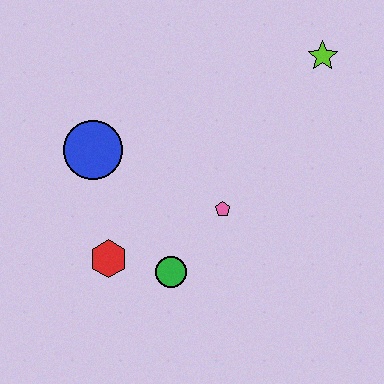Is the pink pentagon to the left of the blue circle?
No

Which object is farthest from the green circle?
The lime star is farthest from the green circle.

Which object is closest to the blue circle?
The red hexagon is closest to the blue circle.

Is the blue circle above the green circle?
Yes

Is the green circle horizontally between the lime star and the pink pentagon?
No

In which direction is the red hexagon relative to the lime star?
The red hexagon is to the left of the lime star.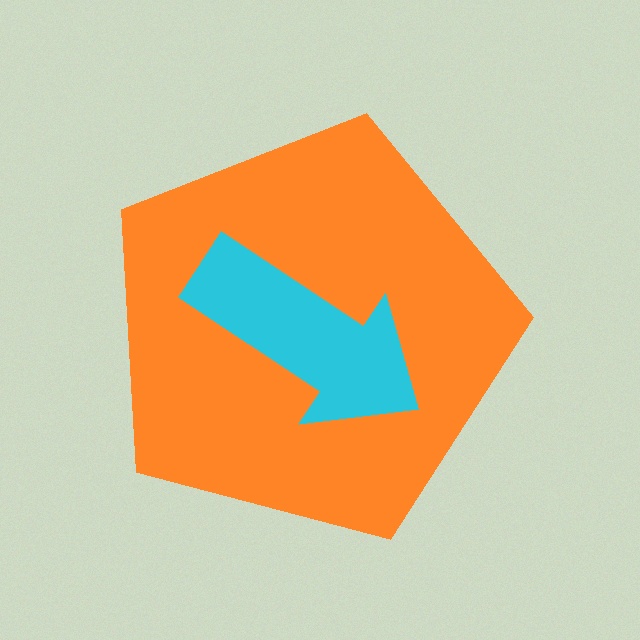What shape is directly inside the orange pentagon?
The cyan arrow.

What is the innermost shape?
The cyan arrow.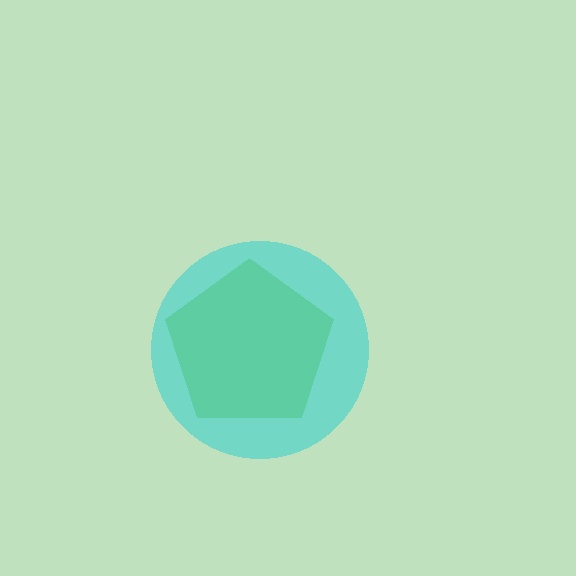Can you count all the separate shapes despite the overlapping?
Yes, there are 2 separate shapes.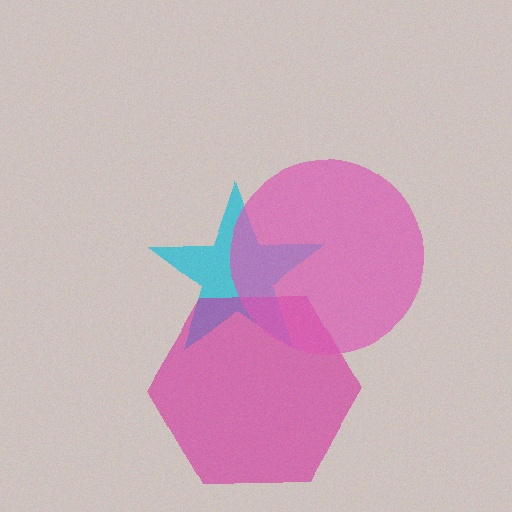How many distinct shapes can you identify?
There are 3 distinct shapes: a cyan star, a magenta hexagon, a pink circle.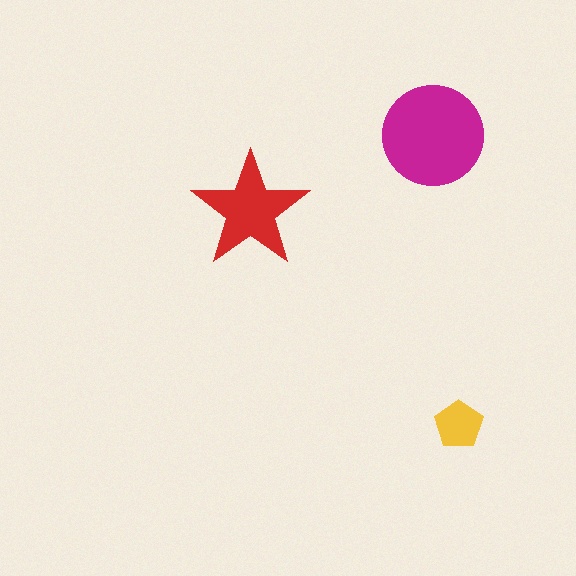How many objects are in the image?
There are 3 objects in the image.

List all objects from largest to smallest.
The magenta circle, the red star, the yellow pentagon.